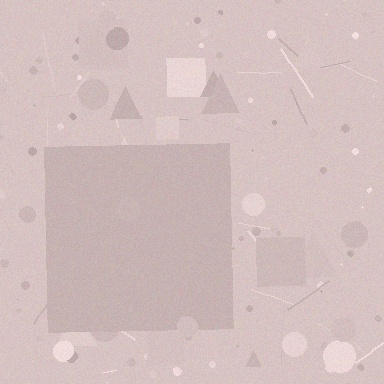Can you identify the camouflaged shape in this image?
The camouflaged shape is a square.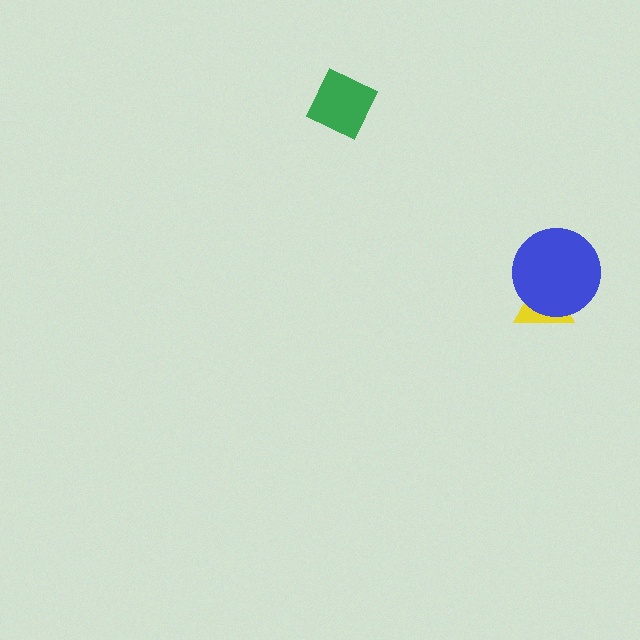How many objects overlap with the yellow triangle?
1 object overlaps with the yellow triangle.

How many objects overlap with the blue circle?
1 object overlaps with the blue circle.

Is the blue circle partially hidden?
No, no other shape covers it.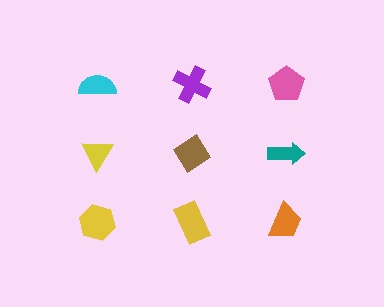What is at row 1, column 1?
A cyan semicircle.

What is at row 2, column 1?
A yellow triangle.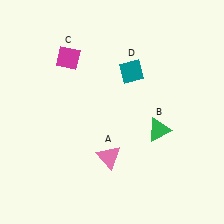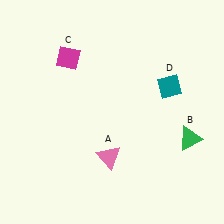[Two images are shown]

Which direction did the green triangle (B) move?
The green triangle (B) moved right.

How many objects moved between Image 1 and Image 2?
2 objects moved between the two images.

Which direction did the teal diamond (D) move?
The teal diamond (D) moved right.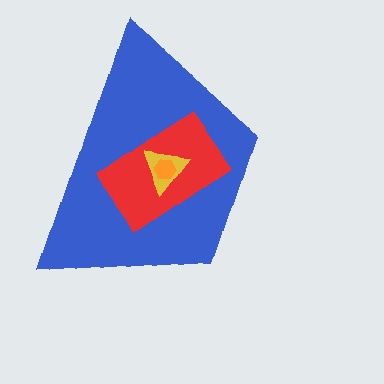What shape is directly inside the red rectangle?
The yellow triangle.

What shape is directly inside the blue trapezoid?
The red rectangle.